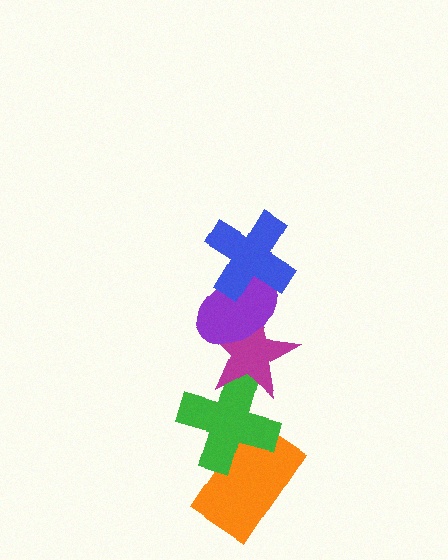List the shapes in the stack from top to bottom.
From top to bottom: the blue cross, the purple ellipse, the magenta star, the green cross, the orange rectangle.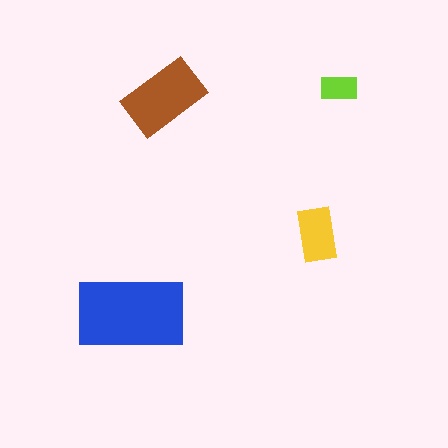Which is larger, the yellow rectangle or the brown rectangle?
The brown one.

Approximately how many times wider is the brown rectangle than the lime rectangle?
About 2 times wider.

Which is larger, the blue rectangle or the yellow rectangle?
The blue one.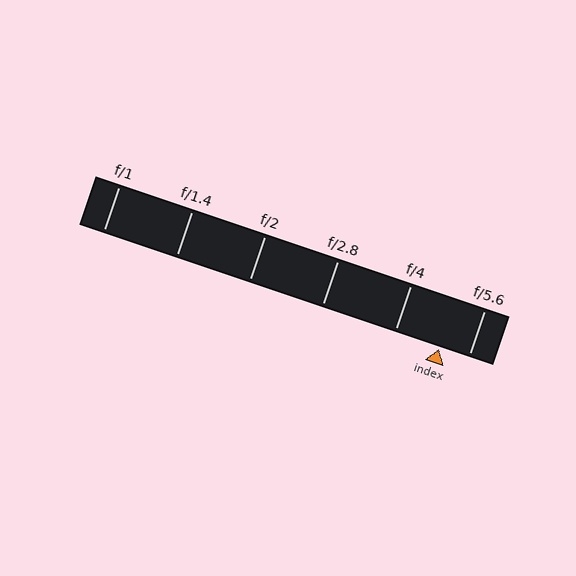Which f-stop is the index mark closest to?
The index mark is closest to f/5.6.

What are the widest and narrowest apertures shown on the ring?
The widest aperture shown is f/1 and the narrowest is f/5.6.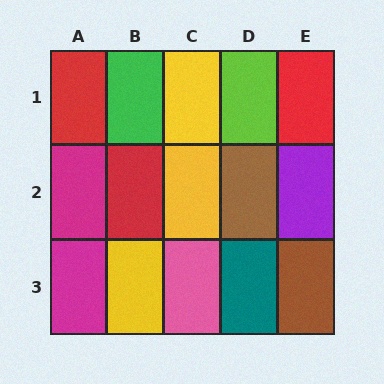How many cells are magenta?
2 cells are magenta.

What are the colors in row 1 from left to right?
Red, green, yellow, lime, red.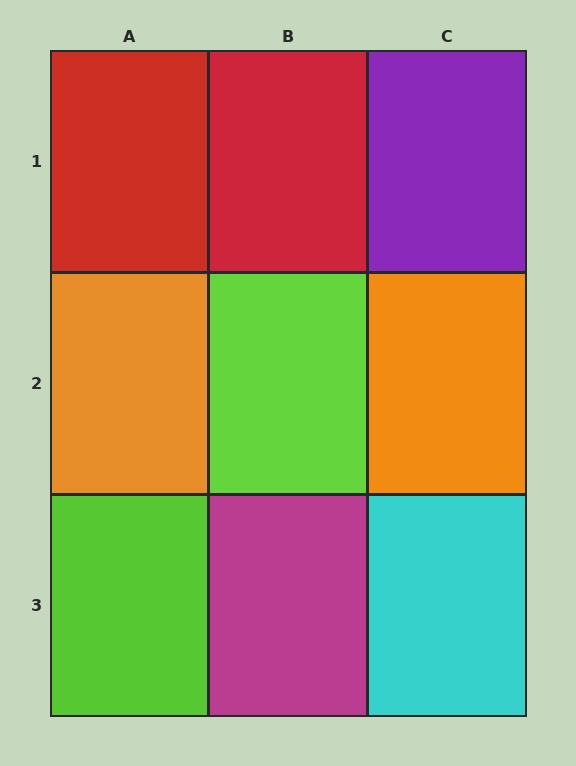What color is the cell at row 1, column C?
Purple.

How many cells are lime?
2 cells are lime.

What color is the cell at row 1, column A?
Red.